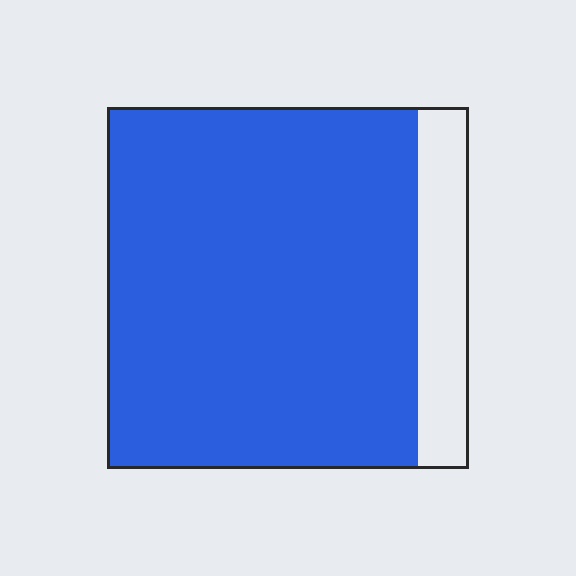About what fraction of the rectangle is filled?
About seven eighths (7/8).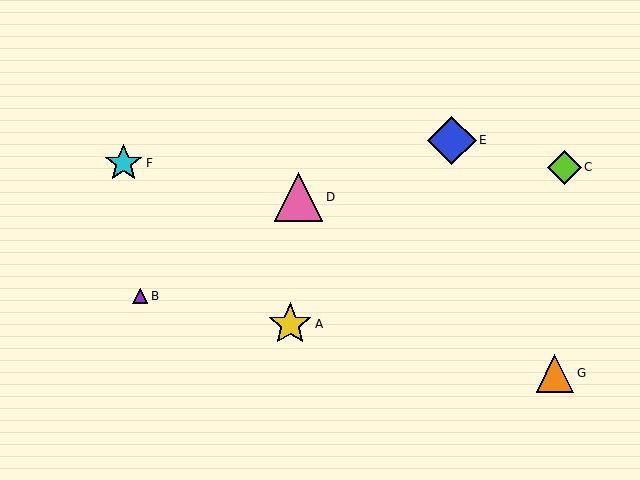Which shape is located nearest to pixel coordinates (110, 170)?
The cyan star (labeled F) at (123, 163) is nearest to that location.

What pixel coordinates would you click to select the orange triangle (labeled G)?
Click at (555, 373) to select the orange triangle G.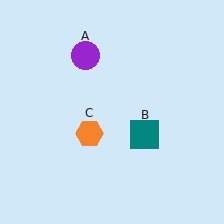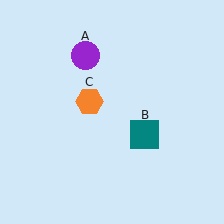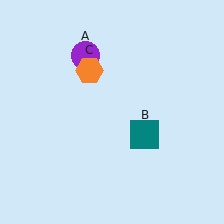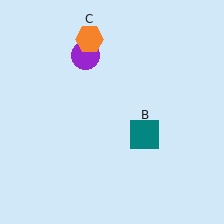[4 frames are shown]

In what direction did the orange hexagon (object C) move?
The orange hexagon (object C) moved up.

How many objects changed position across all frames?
1 object changed position: orange hexagon (object C).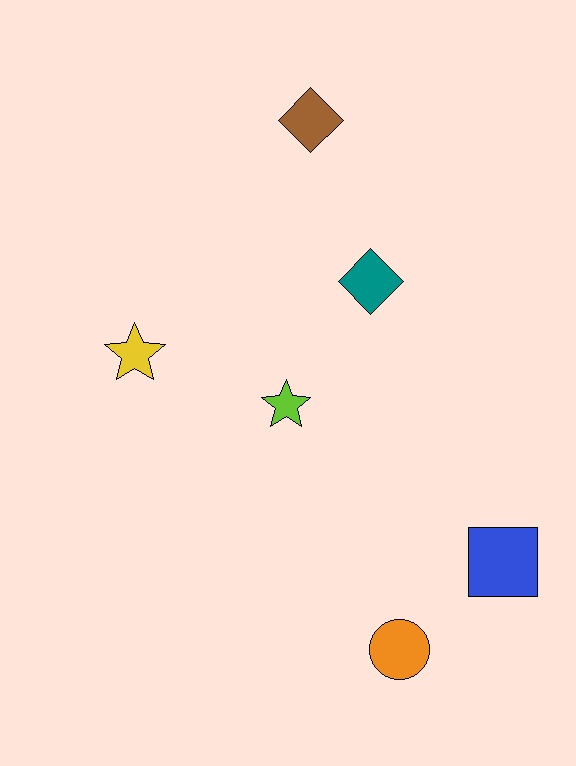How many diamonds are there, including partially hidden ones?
There are 2 diamonds.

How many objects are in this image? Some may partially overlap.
There are 6 objects.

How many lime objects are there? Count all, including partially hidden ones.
There is 1 lime object.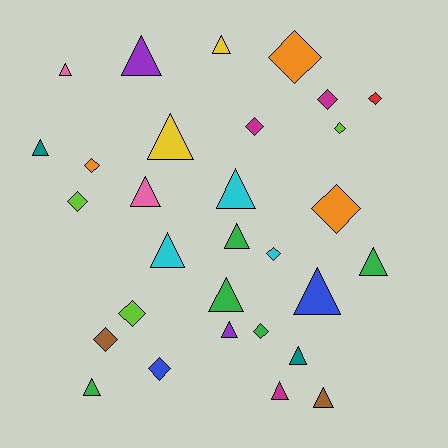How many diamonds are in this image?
There are 13 diamonds.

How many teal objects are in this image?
There are 2 teal objects.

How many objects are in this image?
There are 30 objects.